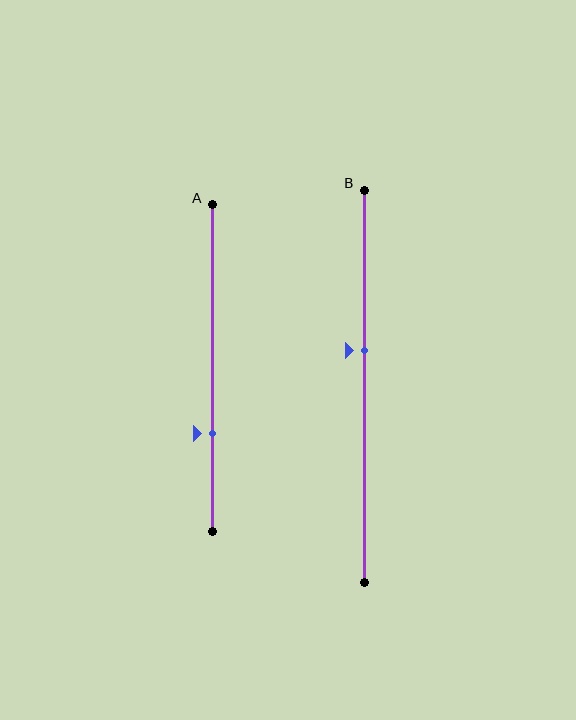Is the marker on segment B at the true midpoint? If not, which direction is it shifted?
No, the marker on segment B is shifted upward by about 9% of the segment length.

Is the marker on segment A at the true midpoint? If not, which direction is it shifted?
No, the marker on segment A is shifted downward by about 20% of the segment length.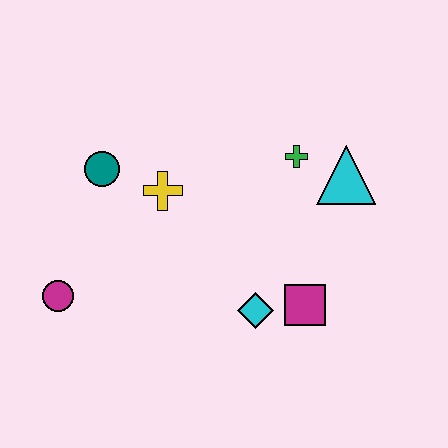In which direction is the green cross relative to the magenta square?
The green cross is above the magenta square.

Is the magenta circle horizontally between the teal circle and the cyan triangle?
No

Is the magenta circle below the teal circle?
Yes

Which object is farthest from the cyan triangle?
The magenta circle is farthest from the cyan triangle.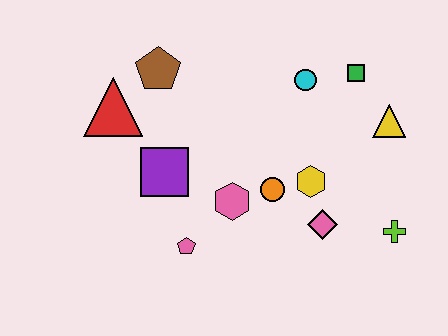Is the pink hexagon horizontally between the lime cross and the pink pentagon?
Yes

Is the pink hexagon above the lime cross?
Yes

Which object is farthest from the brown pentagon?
The lime cross is farthest from the brown pentagon.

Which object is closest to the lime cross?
The pink diamond is closest to the lime cross.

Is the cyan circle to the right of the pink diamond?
No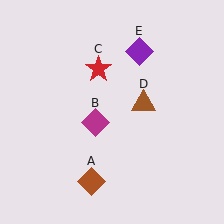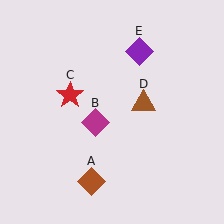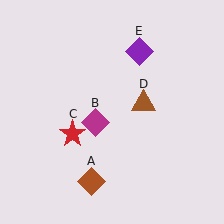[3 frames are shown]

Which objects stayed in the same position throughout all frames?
Brown diamond (object A) and magenta diamond (object B) and brown triangle (object D) and purple diamond (object E) remained stationary.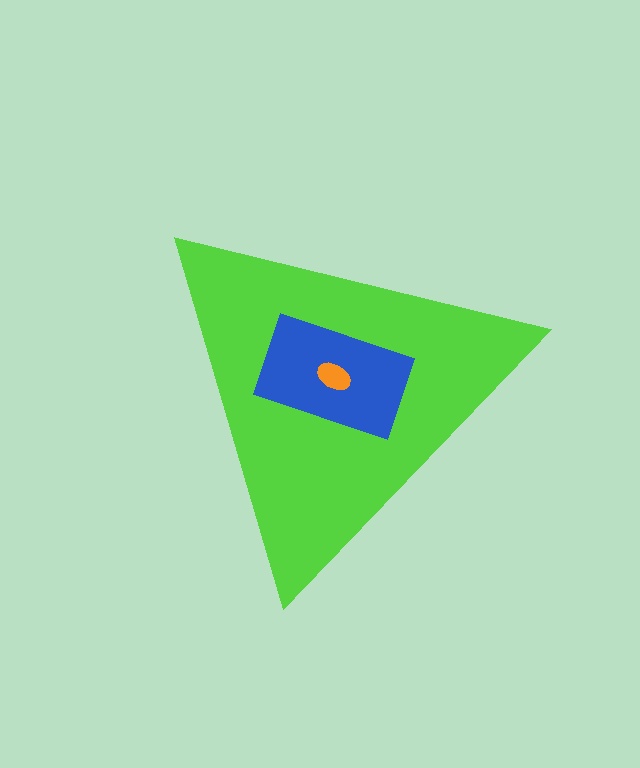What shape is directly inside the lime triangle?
The blue rectangle.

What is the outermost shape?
The lime triangle.